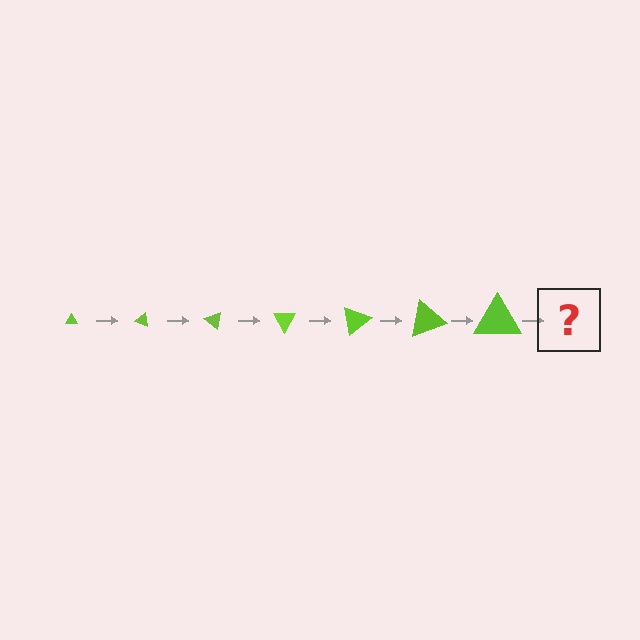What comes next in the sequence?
The next element should be a triangle, larger than the previous one and rotated 140 degrees from the start.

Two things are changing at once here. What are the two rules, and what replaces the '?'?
The two rules are that the triangle grows larger each step and it rotates 20 degrees each step. The '?' should be a triangle, larger than the previous one and rotated 140 degrees from the start.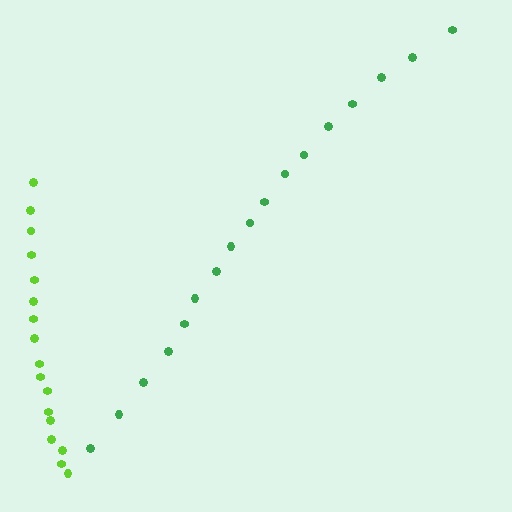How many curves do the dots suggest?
There are 2 distinct paths.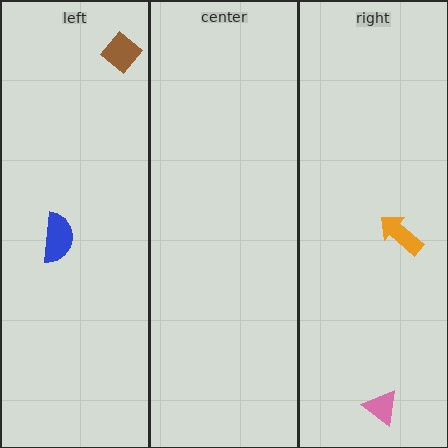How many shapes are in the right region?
2.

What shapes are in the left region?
The brown diamond, the blue semicircle.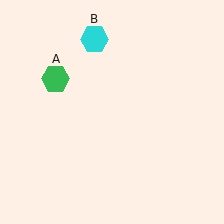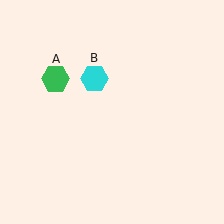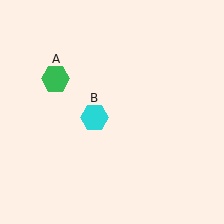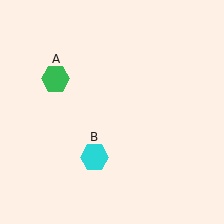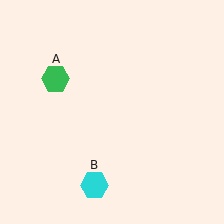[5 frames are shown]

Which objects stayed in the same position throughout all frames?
Green hexagon (object A) remained stationary.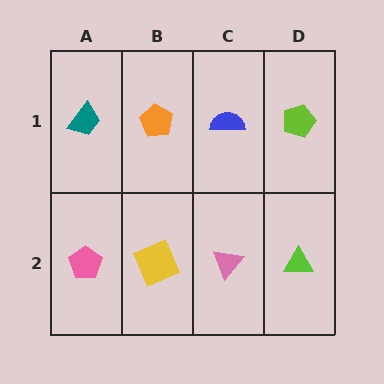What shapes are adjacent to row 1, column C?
A pink triangle (row 2, column C), an orange pentagon (row 1, column B), a lime pentagon (row 1, column D).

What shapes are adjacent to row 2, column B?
An orange pentagon (row 1, column B), a pink pentagon (row 2, column A), a pink triangle (row 2, column C).